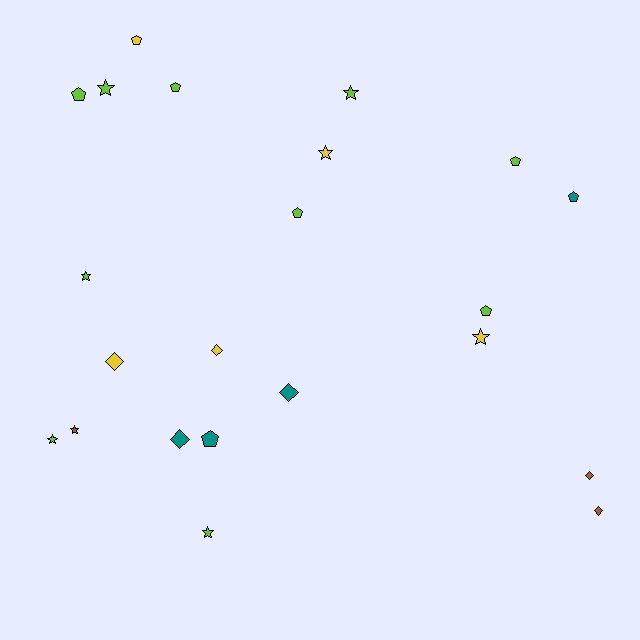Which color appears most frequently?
Lime, with 10 objects.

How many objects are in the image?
There are 22 objects.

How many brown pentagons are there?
There are no brown pentagons.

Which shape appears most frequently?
Star, with 8 objects.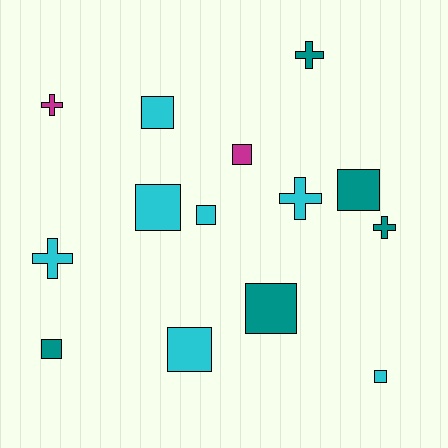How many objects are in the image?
There are 14 objects.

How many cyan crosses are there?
There are 2 cyan crosses.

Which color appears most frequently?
Cyan, with 7 objects.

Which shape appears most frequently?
Square, with 9 objects.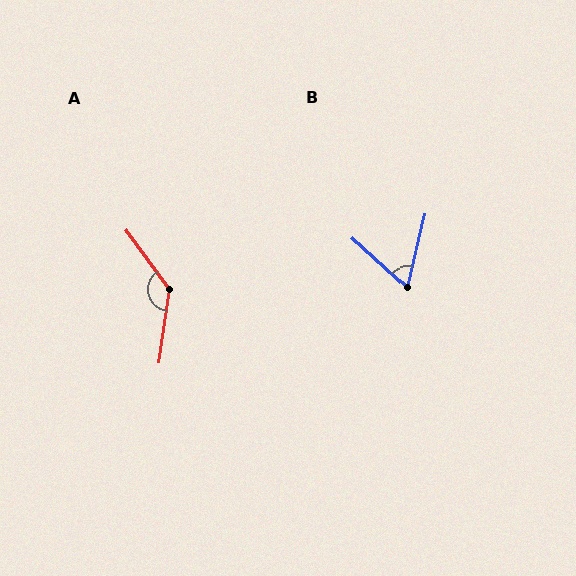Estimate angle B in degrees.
Approximately 61 degrees.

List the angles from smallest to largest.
B (61°), A (136°).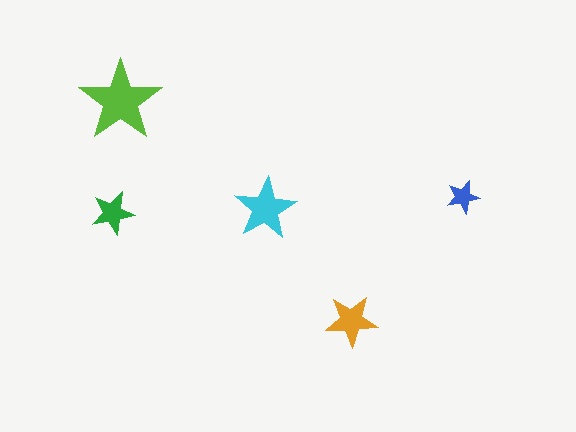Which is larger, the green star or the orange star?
The orange one.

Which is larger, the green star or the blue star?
The green one.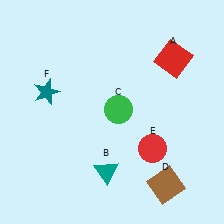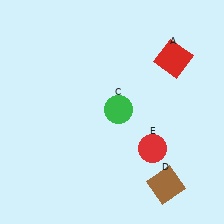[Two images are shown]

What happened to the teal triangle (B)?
The teal triangle (B) was removed in Image 2. It was in the bottom-left area of Image 1.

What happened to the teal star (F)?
The teal star (F) was removed in Image 2. It was in the top-left area of Image 1.